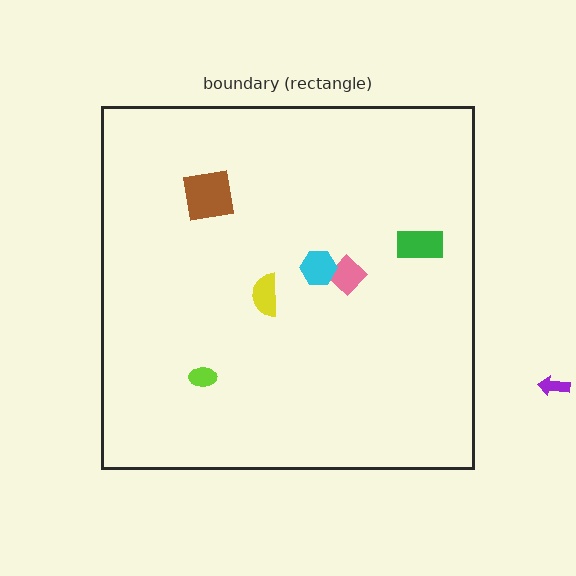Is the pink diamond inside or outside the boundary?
Inside.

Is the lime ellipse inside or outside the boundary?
Inside.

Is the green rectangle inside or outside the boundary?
Inside.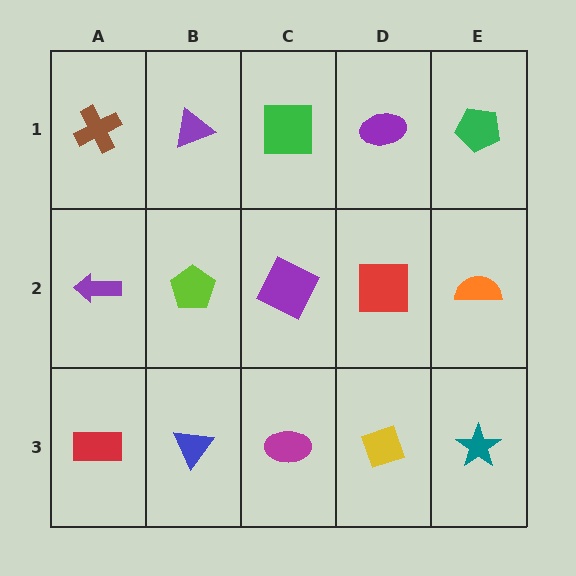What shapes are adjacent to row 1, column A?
A purple arrow (row 2, column A), a purple triangle (row 1, column B).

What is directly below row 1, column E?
An orange semicircle.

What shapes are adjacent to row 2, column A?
A brown cross (row 1, column A), a red rectangle (row 3, column A), a lime pentagon (row 2, column B).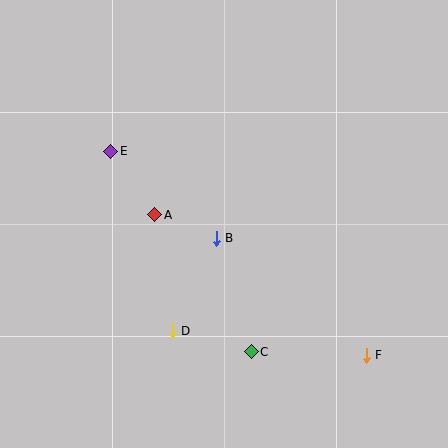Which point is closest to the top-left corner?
Point E is closest to the top-left corner.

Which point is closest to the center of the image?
Point B at (216, 238) is closest to the center.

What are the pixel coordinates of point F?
Point F is at (366, 355).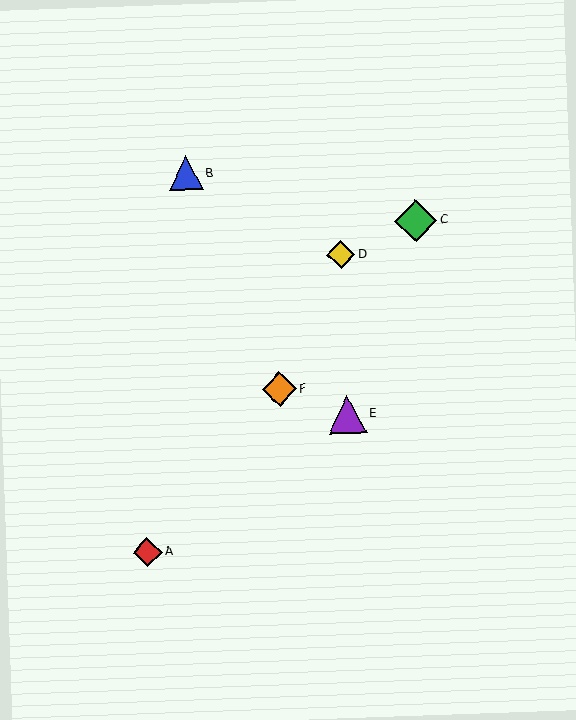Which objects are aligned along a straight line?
Objects A, C, F are aligned along a straight line.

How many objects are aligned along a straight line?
3 objects (A, C, F) are aligned along a straight line.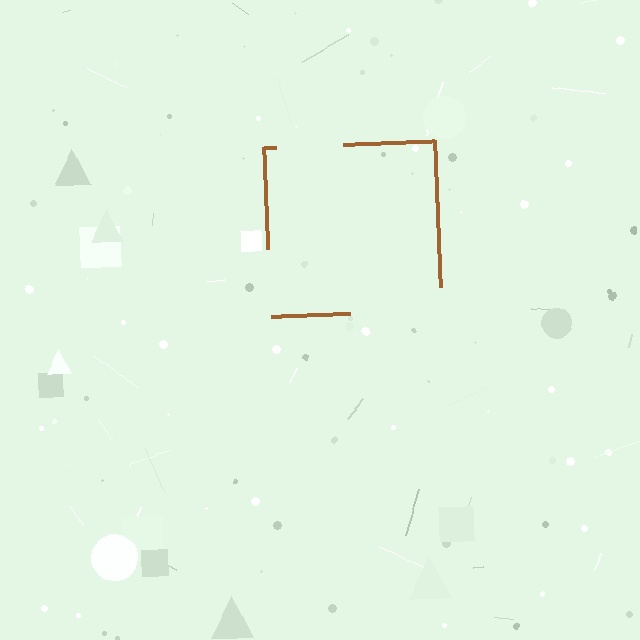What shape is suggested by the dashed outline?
The dashed outline suggests a square.